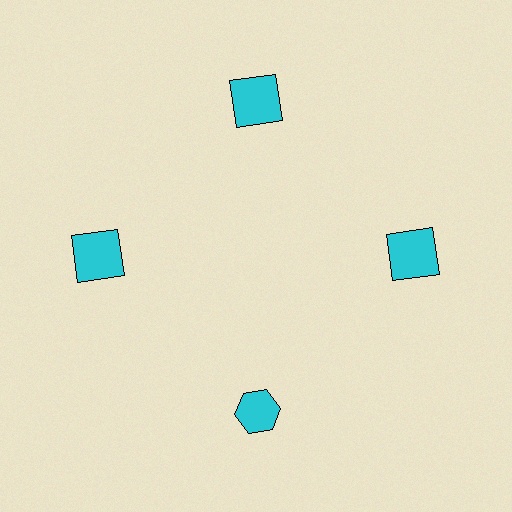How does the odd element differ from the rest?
It has a different shape: hexagon instead of square.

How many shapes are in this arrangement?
There are 4 shapes arranged in a ring pattern.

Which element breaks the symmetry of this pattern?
The cyan hexagon at roughly the 6 o'clock position breaks the symmetry. All other shapes are cyan squares.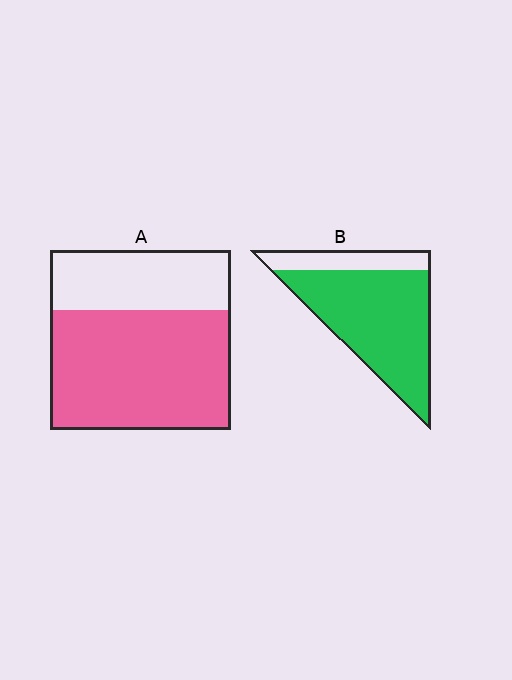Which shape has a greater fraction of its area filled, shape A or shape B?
Shape B.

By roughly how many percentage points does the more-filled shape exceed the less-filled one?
By roughly 10 percentage points (B over A).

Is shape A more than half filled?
Yes.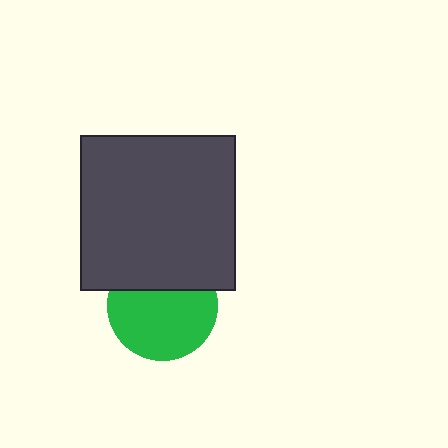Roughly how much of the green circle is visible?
Most of it is visible (roughly 66%).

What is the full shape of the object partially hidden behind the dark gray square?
The partially hidden object is a green circle.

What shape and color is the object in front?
The object in front is a dark gray square.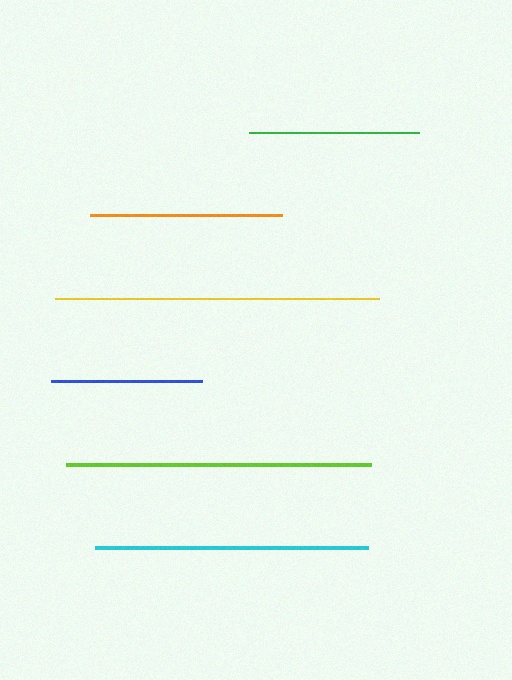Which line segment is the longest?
The yellow line is the longest at approximately 324 pixels.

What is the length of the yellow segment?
The yellow segment is approximately 324 pixels long.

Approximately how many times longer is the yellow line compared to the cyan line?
The yellow line is approximately 1.2 times the length of the cyan line.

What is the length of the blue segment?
The blue segment is approximately 151 pixels long.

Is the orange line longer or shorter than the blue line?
The orange line is longer than the blue line.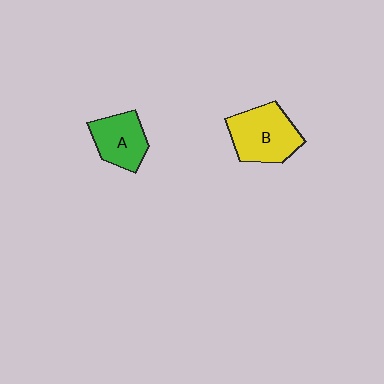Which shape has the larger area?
Shape B (yellow).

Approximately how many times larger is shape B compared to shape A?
Approximately 1.3 times.